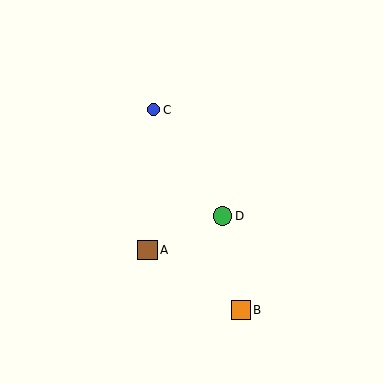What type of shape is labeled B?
Shape B is an orange square.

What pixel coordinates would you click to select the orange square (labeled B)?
Click at (241, 310) to select the orange square B.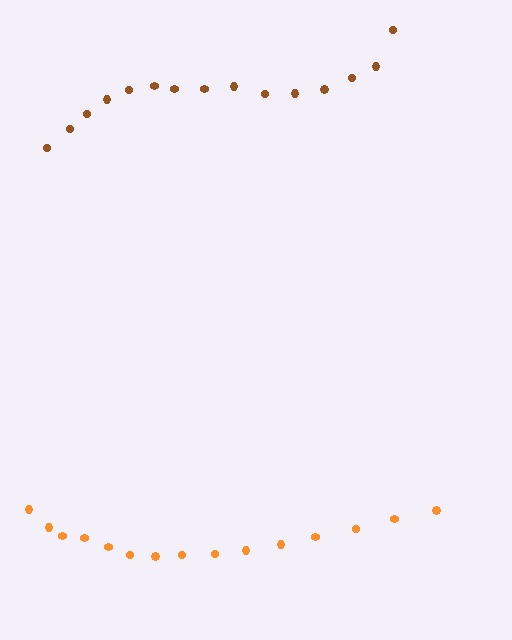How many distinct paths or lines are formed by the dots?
There are 2 distinct paths.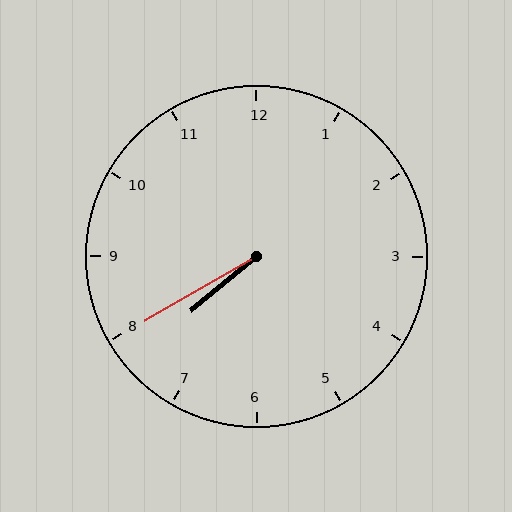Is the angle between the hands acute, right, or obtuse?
It is acute.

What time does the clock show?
7:40.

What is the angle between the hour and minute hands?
Approximately 10 degrees.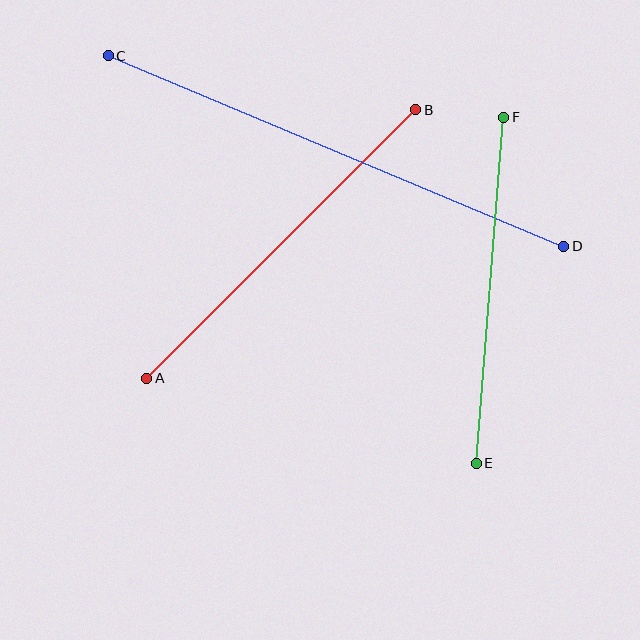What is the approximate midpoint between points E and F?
The midpoint is at approximately (490, 290) pixels.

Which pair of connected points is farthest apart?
Points C and D are farthest apart.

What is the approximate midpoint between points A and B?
The midpoint is at approximately (281, 244) pixels.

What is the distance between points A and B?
The distance is approximately 380 pixels.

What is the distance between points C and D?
The distance is approximately 494 pixels.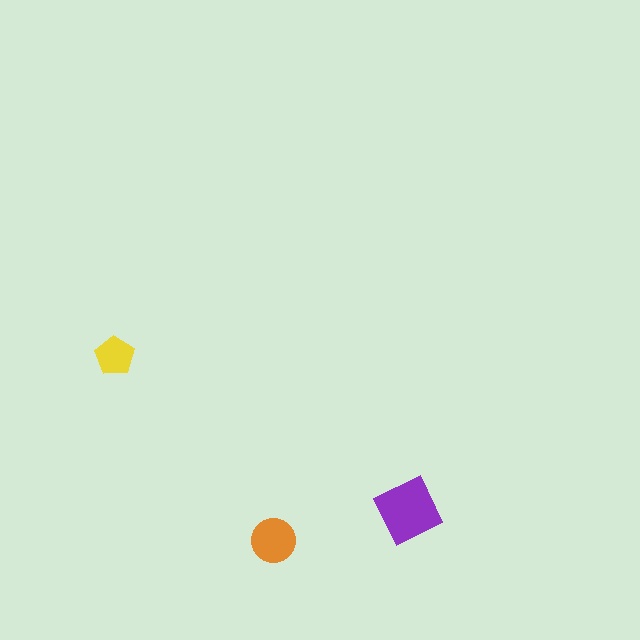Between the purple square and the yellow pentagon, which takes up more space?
The purple square.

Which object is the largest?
The purple square.